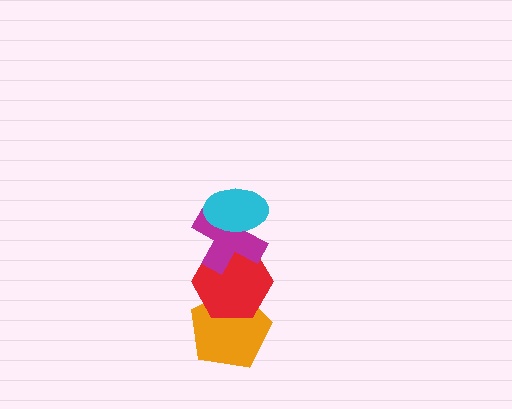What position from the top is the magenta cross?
The magenta cross is 2nd from the top.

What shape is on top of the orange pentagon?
The red hexagon is on top of the orange pentagon.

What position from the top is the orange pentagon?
The orange pentagon is 4th from the top.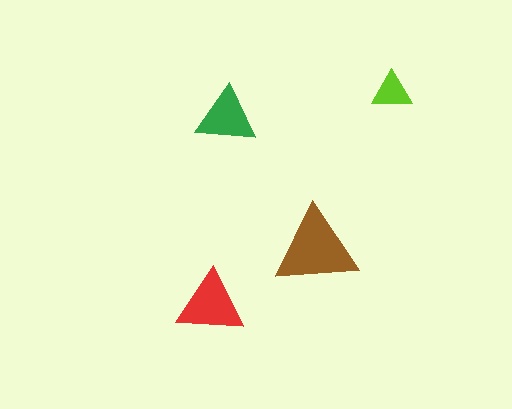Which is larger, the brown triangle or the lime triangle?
The brown one.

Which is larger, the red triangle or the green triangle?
The red one.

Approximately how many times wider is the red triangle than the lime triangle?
About 1.5 times wider.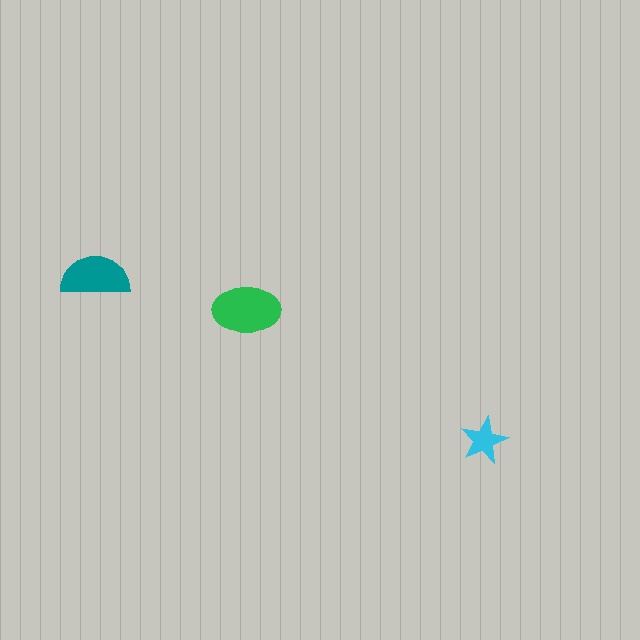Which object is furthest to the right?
The cyan star is rightmost.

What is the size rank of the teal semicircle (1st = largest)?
2nd.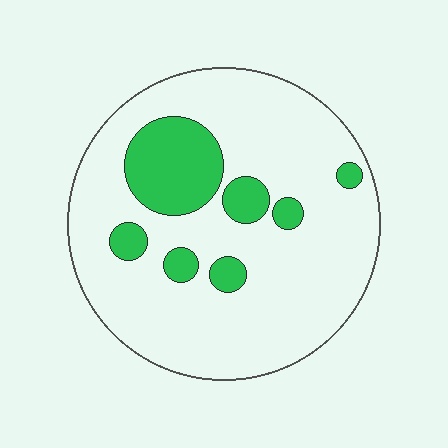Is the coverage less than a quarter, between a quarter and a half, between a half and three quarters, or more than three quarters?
Less than a quarter.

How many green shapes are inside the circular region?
7.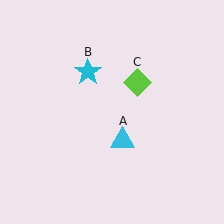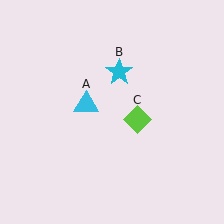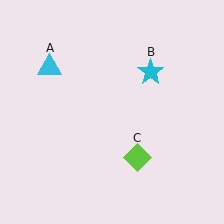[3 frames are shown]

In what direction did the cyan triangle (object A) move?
The cyan triangle (object A) moved up and to the left.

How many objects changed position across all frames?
3 objects changed position: cyan triangle (object A), cyan star (object B), lime diamond (object C).